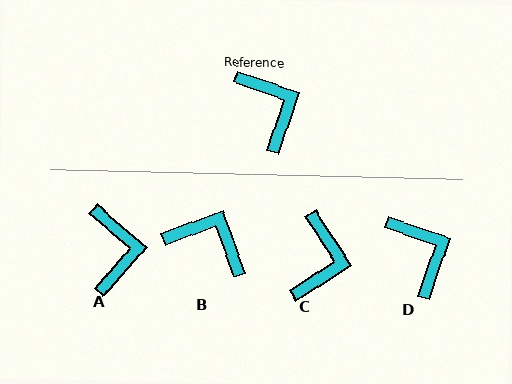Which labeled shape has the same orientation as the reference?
D.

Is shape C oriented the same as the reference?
No, it is off by about 38 degrees.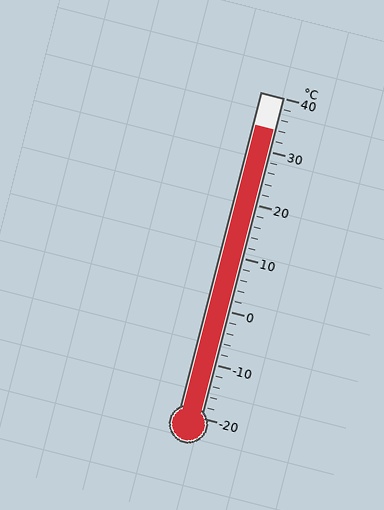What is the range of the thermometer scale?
The thermometer scale ranges from -20°C to 40°C.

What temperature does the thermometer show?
The thermometer shows approximately 34°C.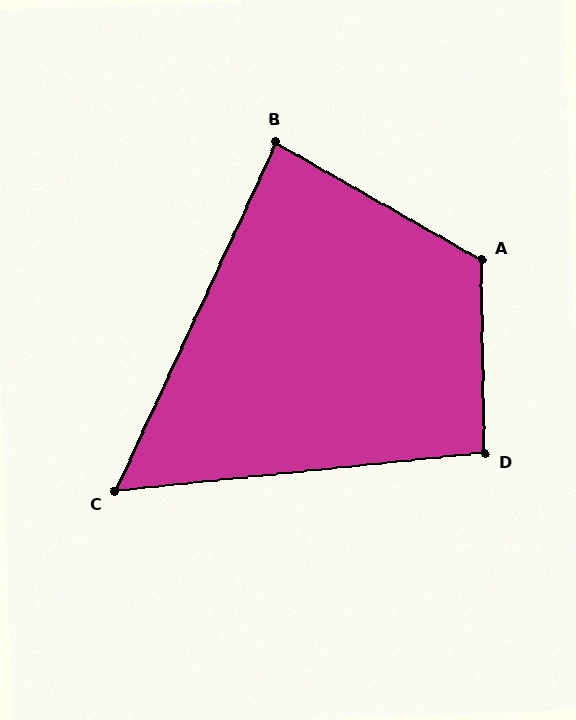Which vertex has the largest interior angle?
A, at approximately 121 degrees.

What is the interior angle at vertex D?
Approximately 95 degrees (approximately right).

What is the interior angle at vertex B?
Approximately 85 degrees (approximately right).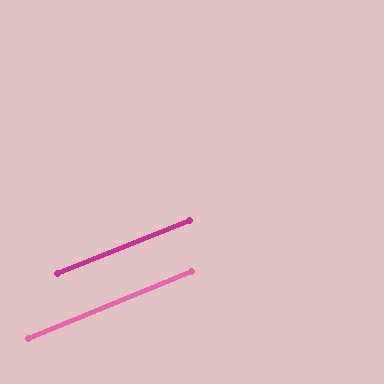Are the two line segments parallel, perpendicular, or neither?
Parallel — their directions differ by only 0.4°.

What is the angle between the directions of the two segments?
Approximately 0 degrees.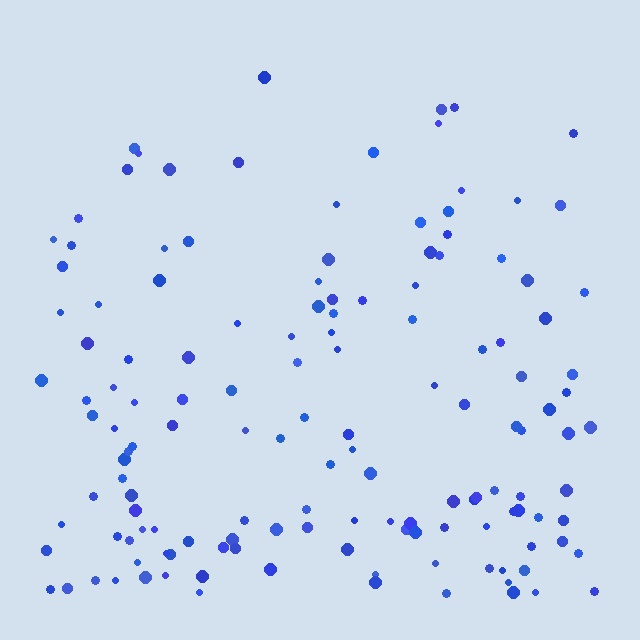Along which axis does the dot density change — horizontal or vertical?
Vertical.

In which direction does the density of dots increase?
From top to bottom, with the bottom side densest.